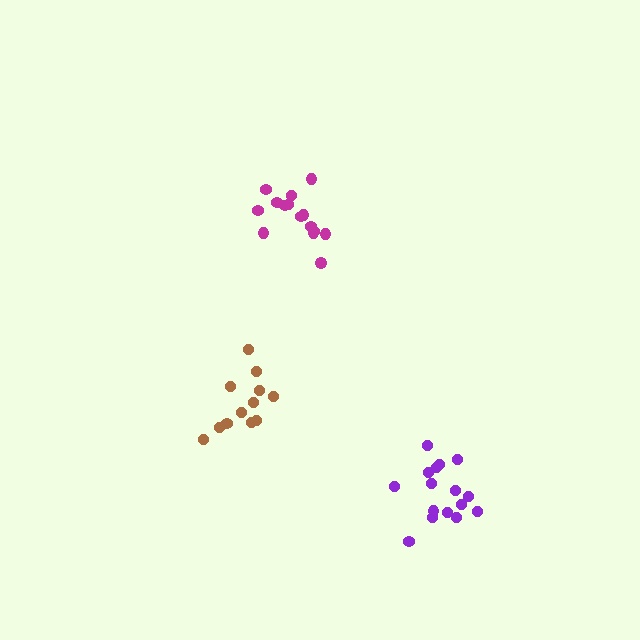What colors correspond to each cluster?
The clusters are colored: purple, brown, magenta.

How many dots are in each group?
Group 1: 16 dots, Group 2: 12 dots, Group 3: 15 dots (43 total).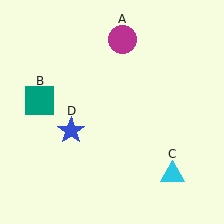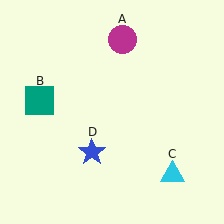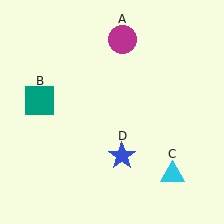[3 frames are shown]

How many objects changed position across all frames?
1 object changed position: blue star (object D).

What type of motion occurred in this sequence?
The blue star (object D) rotated counterclockwise around the center of the scene.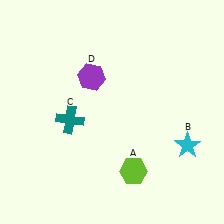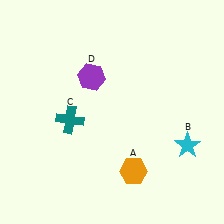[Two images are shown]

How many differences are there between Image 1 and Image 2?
There is 1 difference between the two images.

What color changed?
The hexagon (A) changed from lime in Image 1 to orange in Image 2.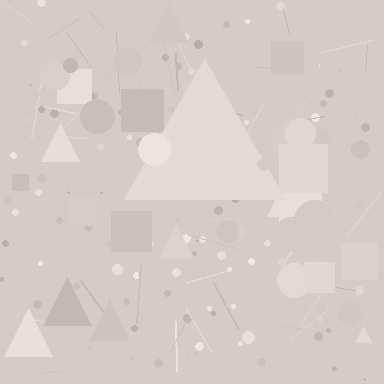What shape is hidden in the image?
A triangle is hidden in the image.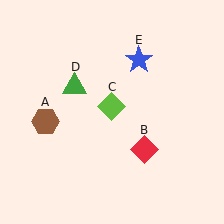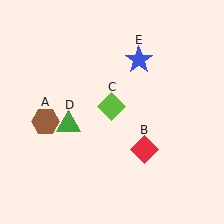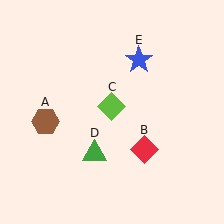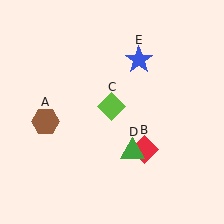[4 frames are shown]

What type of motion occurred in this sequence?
The green triangle (object D) rotated counterclockwise around the center of the scene.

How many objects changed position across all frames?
1 object changed position: green triangle (object D).